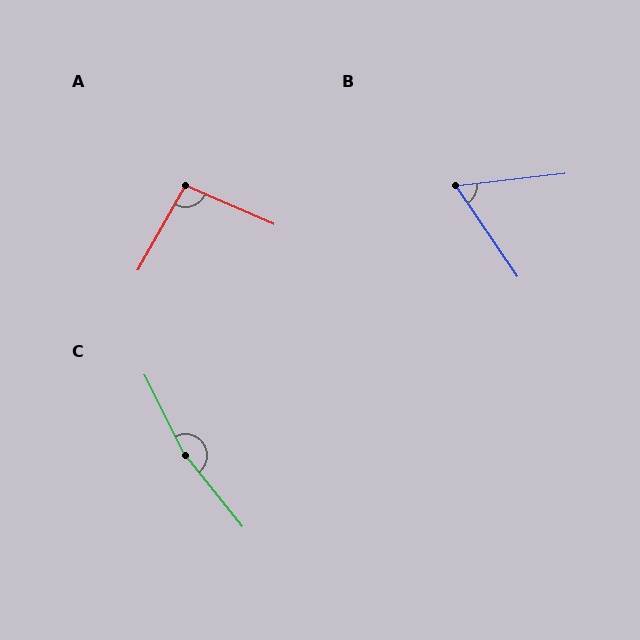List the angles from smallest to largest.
B (62°), A (96°), C (168°).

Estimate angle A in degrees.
Approximately 96 degrees.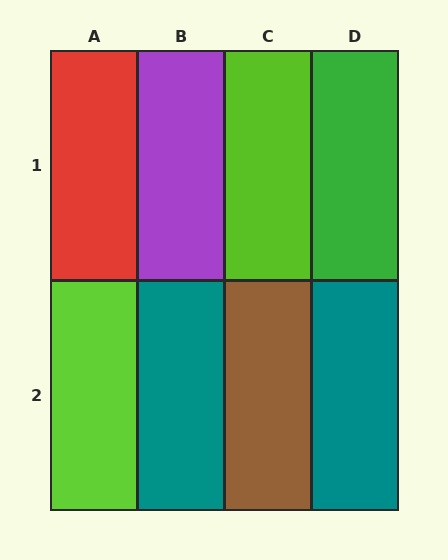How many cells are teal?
2 cells are teal.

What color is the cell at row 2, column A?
Lime.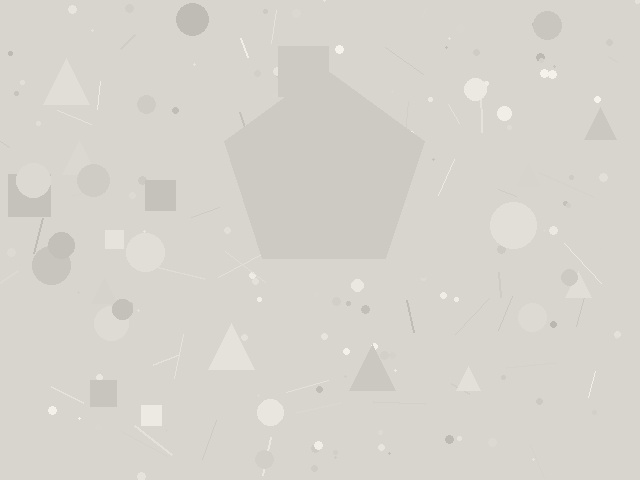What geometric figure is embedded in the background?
A pentagon is embedded in the background.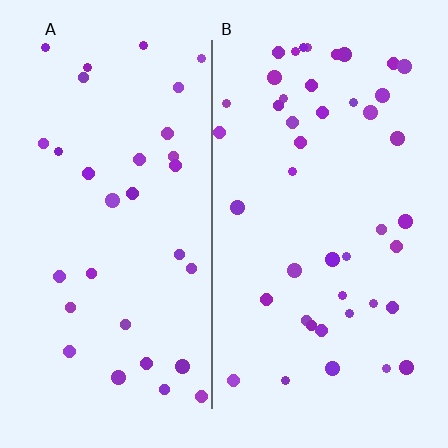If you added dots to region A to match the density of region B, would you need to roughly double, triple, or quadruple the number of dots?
Approximately double.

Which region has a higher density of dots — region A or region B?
B (the right).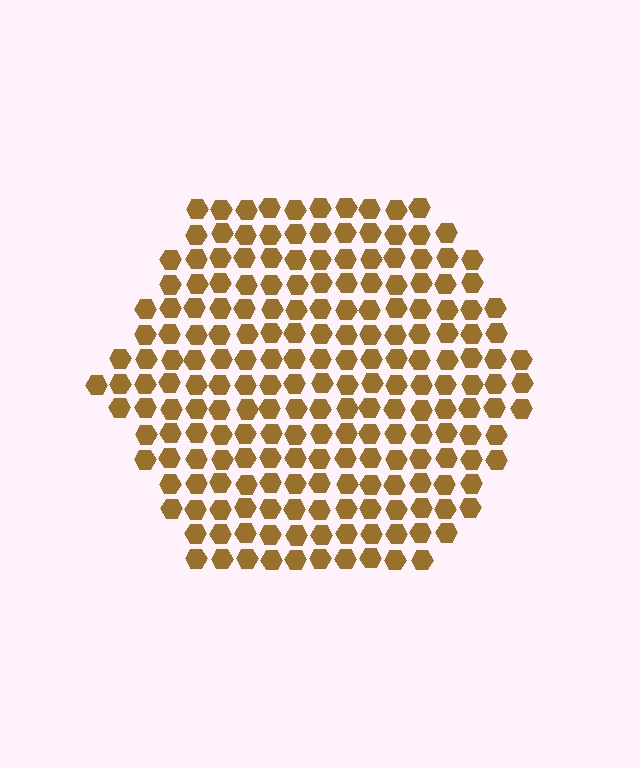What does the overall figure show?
The overall figure shows a hexagon.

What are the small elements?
The small elements are hexagons.